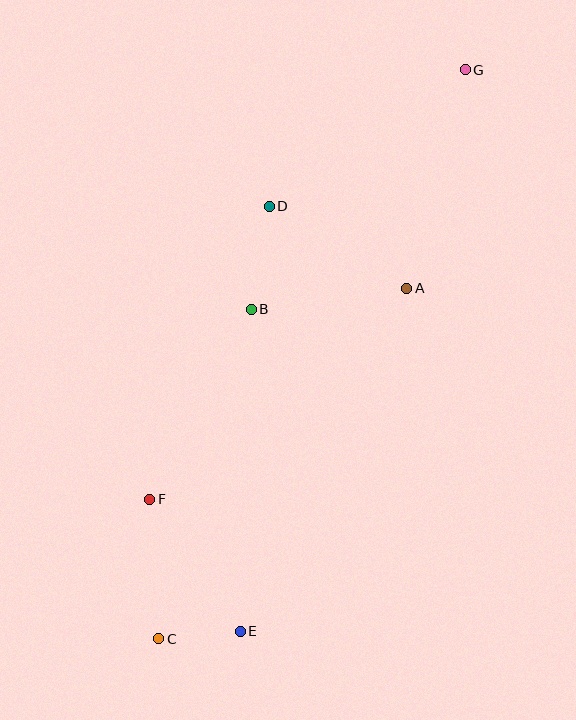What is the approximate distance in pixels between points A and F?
The distance between A and F is approximately 332 pixels.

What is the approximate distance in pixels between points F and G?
The distance between F and G is approximately 533 pixels.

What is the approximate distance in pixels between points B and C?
The distance between B and C is approximately 342 pixels.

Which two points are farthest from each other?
Points C and G are farthest from each other.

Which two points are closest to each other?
Points C and E are closest to each other.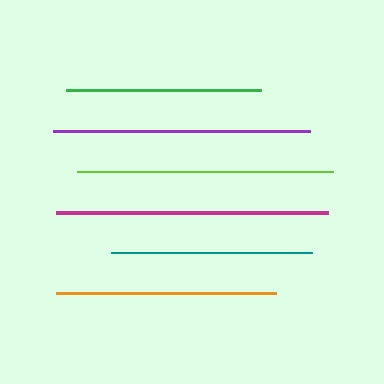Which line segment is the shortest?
The green line is the shortest at approximately 194 pixels.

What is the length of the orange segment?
The orange segment is approximately 220 pixels long.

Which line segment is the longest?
The magenta line is the longest at approximately 273 pixels.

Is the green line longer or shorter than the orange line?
The orange line is longer than the green line.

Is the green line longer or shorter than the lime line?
The lime line is longer than the green line.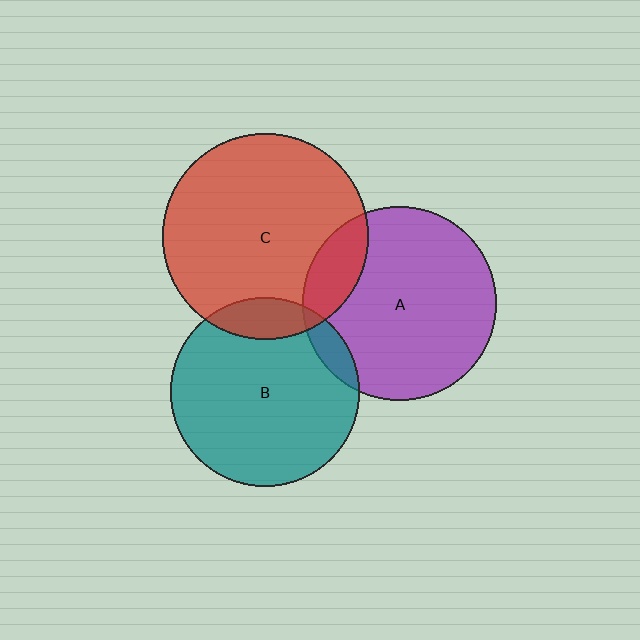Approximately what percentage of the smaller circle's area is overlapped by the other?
Approximately 15%.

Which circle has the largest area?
Circle C (red).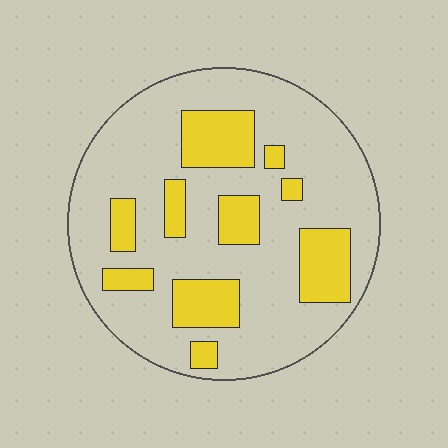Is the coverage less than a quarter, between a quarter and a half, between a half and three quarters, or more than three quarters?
Less than a quarter.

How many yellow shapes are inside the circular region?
10.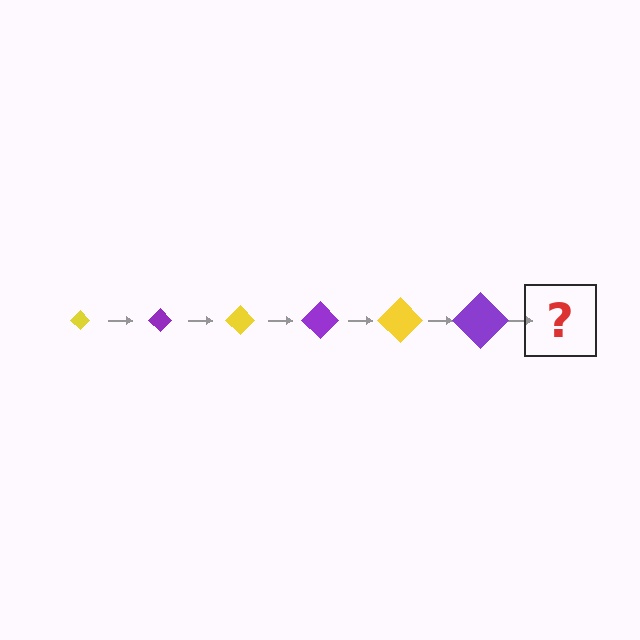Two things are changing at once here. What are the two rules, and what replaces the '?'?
The two rules are that the diamond grows larger each step and the color cycles through yellow and purple. The '?' should be a yellow diamond, larger than the previous one.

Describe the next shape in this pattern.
It should be a yellow diamond, larger than the previous one.